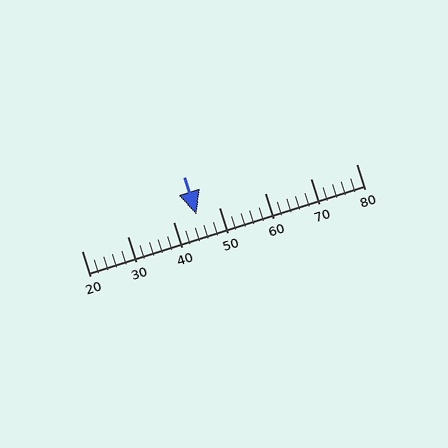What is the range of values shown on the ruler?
The ruler shows values from 20 to 80.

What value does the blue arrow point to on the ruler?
The blue arrow points to approximately 45.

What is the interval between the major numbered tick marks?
The major tick marks are spaced 10 units apart.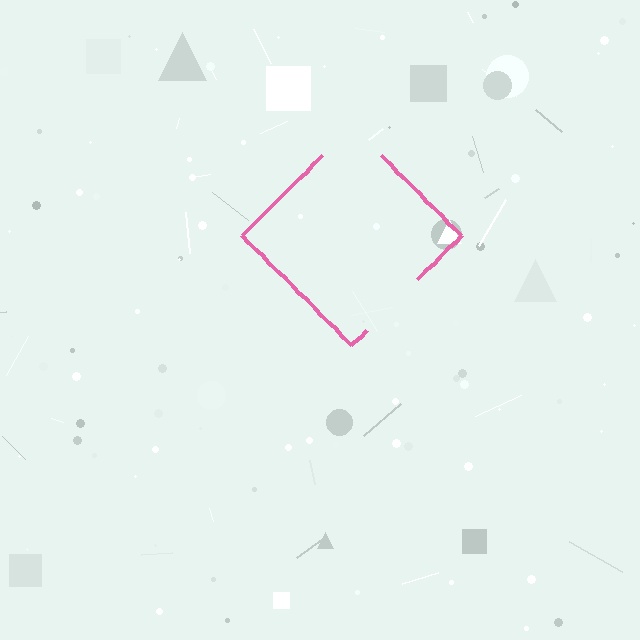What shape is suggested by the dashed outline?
The dashed outline suggests a diamond.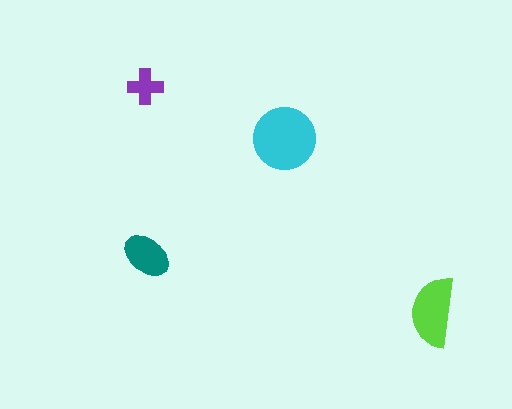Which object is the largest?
The cyan circle.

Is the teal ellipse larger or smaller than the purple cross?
Larger.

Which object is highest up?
The purple cross is topmost.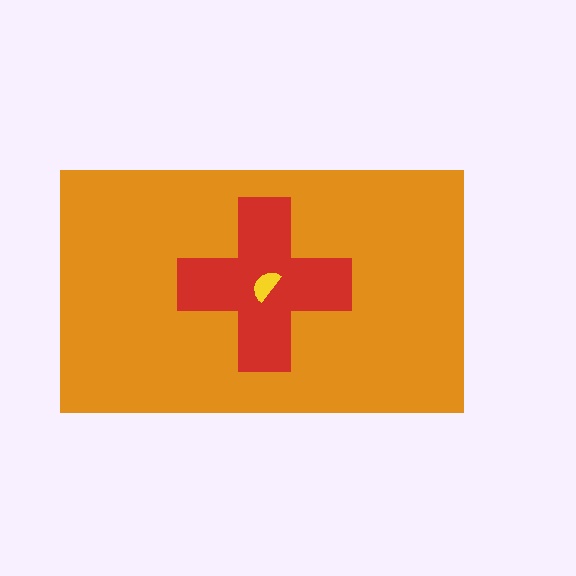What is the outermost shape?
The orange rectangle.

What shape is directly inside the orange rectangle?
The red cross.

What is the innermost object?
The yellow semicircle.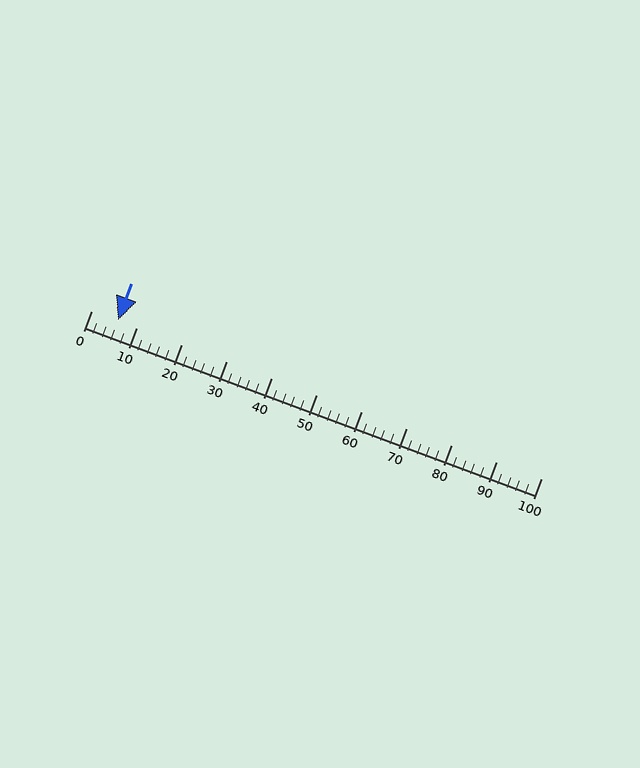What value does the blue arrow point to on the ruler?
The blue arrow points to approximately 6.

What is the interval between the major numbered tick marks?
The major tick marks are spaced 10 units apart.